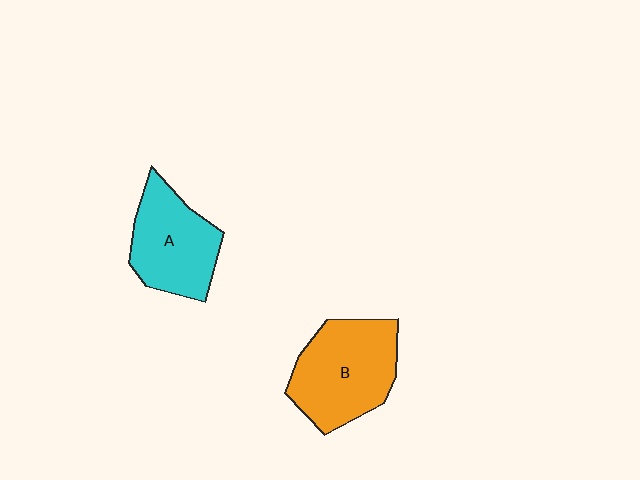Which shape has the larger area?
Shape B (orange).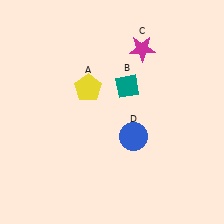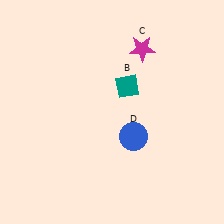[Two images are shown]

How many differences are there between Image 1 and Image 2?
There is 1 difference between the two images.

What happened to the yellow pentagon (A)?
The yellow pentagon (A) was removed in Image 2. It was in the top-left area of Image 1.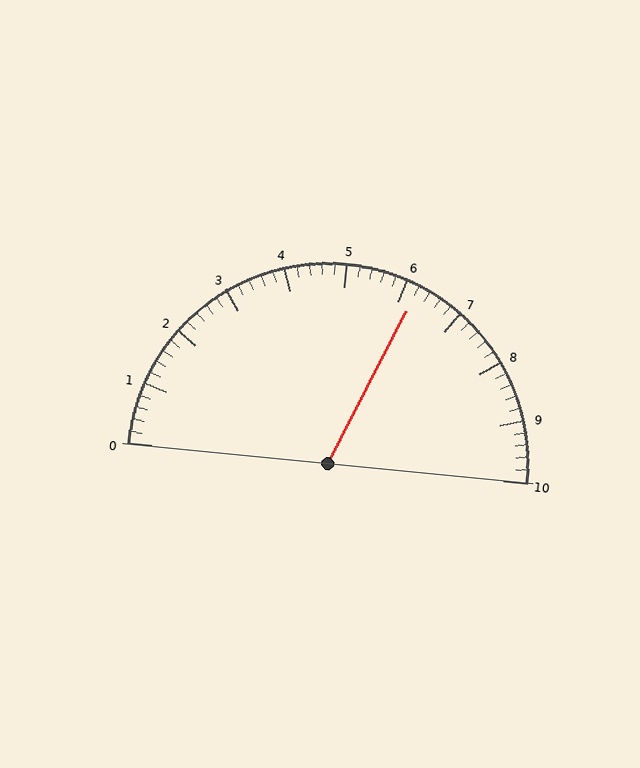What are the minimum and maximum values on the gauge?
The gauge ranges from 0 to 10.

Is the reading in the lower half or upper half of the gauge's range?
The reading is in the upper half of the range (0 to 10).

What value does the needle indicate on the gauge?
The needle indicates approximately 6.2.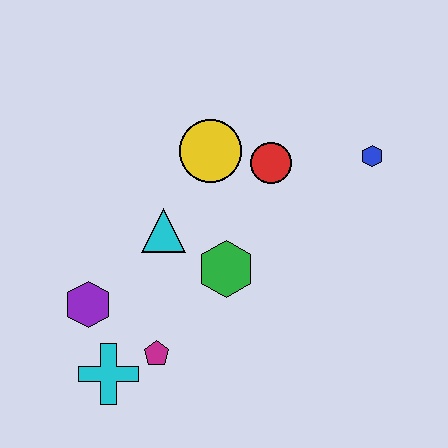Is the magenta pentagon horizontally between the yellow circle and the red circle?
No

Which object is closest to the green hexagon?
The cyan triangle is closest to the green hexagon.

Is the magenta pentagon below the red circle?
Yes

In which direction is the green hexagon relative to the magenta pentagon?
The green hexagon is above the magenta pentagon.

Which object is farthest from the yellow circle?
The cyan cross is farthest from the yellow circle.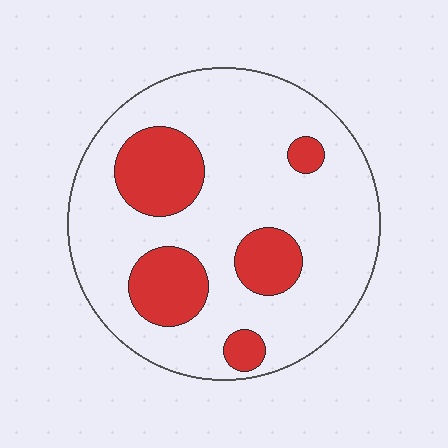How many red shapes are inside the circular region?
5.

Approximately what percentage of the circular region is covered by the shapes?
Approximately 25%.